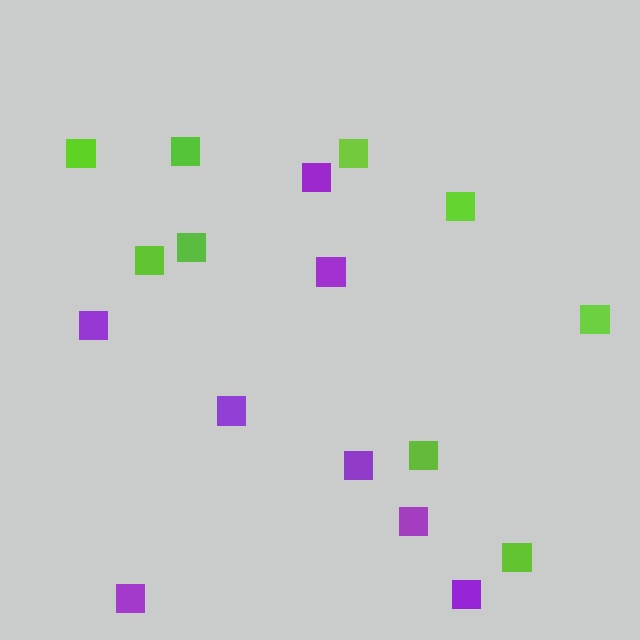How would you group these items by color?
There are 2 groups: one group of purple squares (8) and one group of lime squares (9).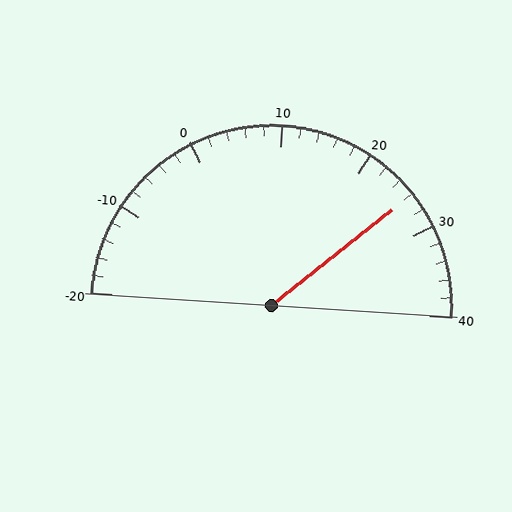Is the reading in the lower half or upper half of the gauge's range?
The reading is in the upper half of the range (-20 to 40).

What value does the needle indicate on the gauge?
The needle indicates approximately 26.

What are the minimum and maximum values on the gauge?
The gauge ranges from -20 to 40.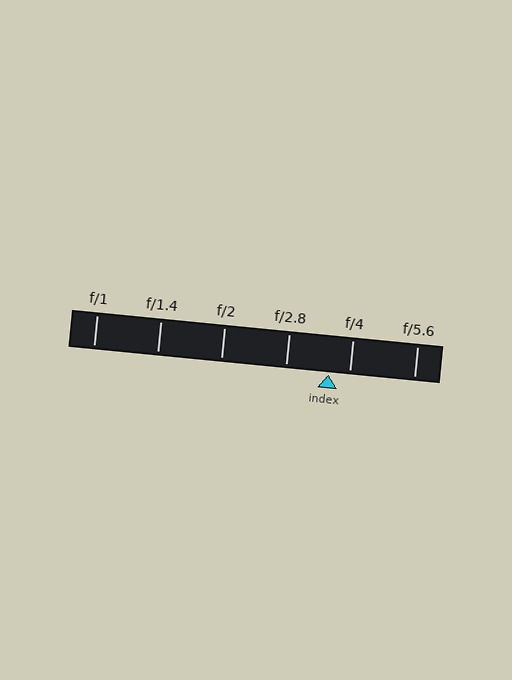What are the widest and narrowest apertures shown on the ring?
The widest aperture shown is f/1 and the narrowest is f/5.6.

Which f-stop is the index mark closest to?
The index mark is closest to f/4.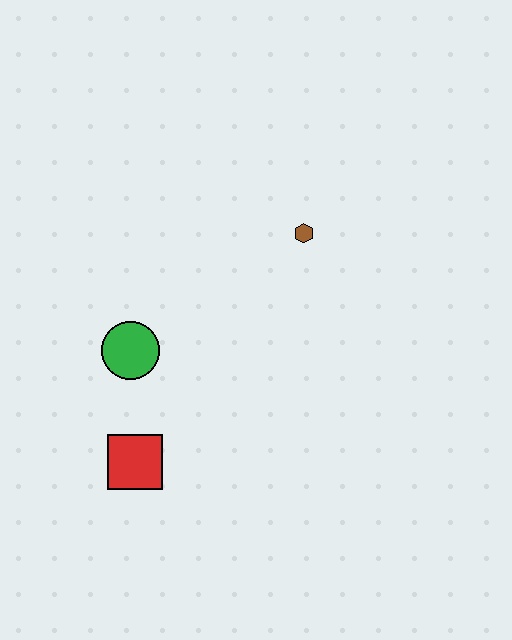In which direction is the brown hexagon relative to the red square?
The brown hexagon is above the red square.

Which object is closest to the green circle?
The red square is closest to the green circle.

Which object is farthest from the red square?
The brown hexagon is farthest from the red square.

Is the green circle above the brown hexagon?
No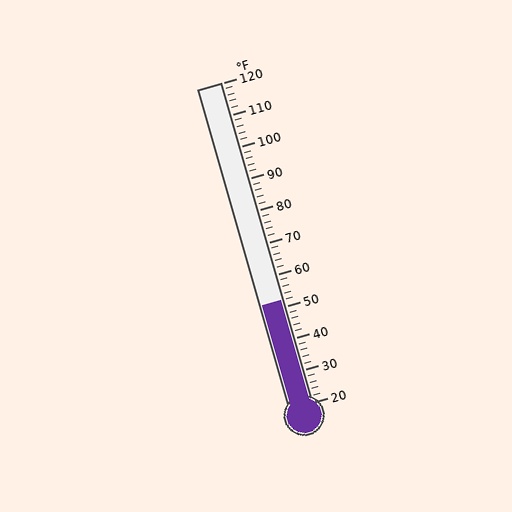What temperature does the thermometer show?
The thermometer shows approximately 52°F.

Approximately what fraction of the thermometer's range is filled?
The thermometer is filled to approximately 30% of its range.